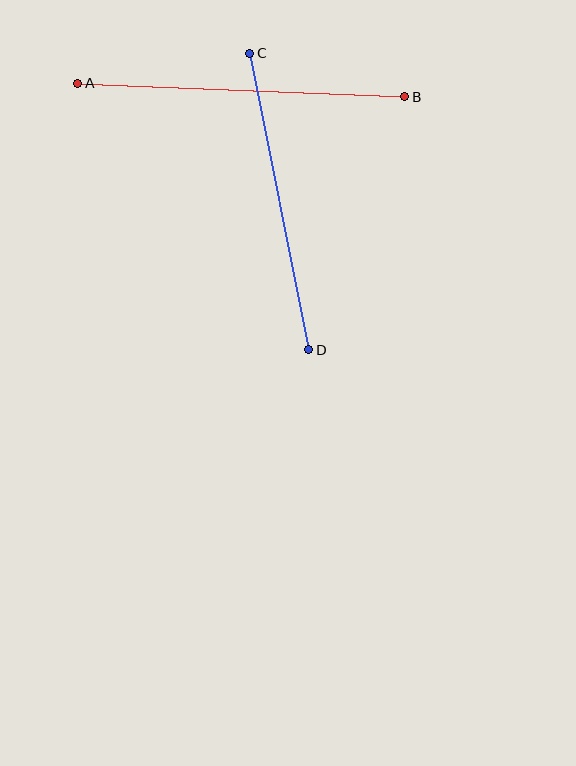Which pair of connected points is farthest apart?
Points A and B are farthest apart.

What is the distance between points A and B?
The distance is approximately 328 pixels.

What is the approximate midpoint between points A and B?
The midpoint is at approximately (241, 90) pixels.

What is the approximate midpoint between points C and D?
The midpoint is at approximately (279, 201) pixels.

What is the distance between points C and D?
The distance is approximately 302 pixels.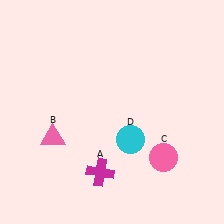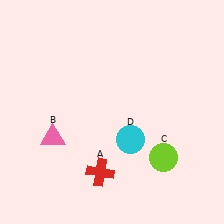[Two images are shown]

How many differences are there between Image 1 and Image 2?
There are 2 differences between the two images.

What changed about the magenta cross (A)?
In Image 1, A is magenta. In Image 2, it changed to red.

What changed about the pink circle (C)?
In Image 1, C is pink. In Image 2, it changed to lime.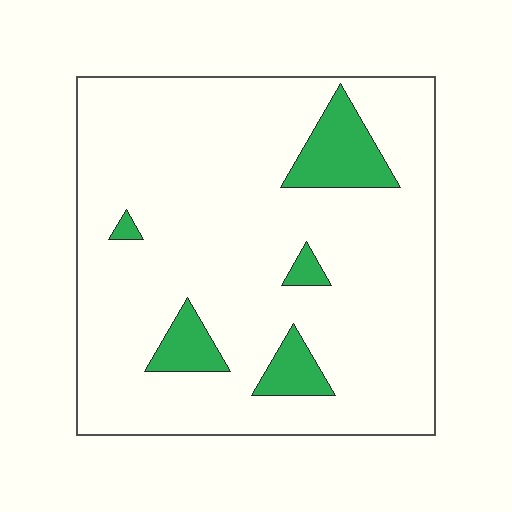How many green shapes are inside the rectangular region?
5.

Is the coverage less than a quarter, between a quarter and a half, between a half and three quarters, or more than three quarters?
Less than a quarter.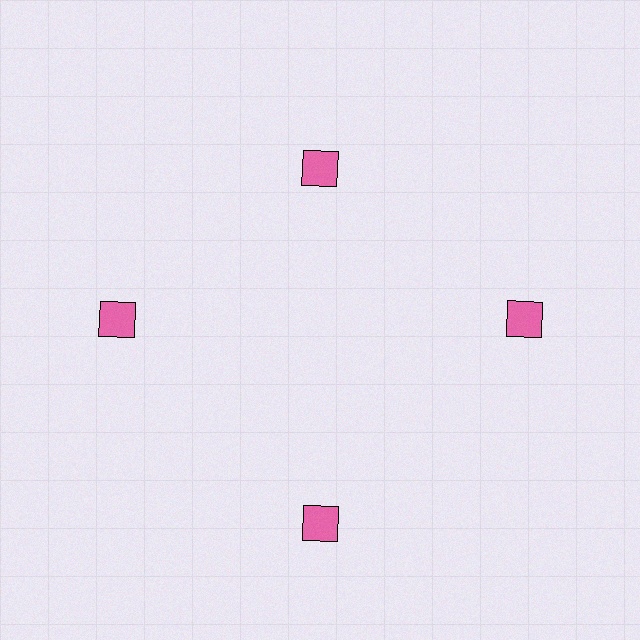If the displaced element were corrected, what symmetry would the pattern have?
It would have 4-fold rotational symmetry — the pattern would map onto itself every 90 degrees.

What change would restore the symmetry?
The symmetry would be restored by moving it outward, back onto the ring so that all 4 squares sit at equal angles and equal distance from the center.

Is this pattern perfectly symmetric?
No. The 4 pink squares are arranged in a ring, but one element near the 12 o'clock position is pulled inward toward the center, breaking the 4-fold rotational symmetry.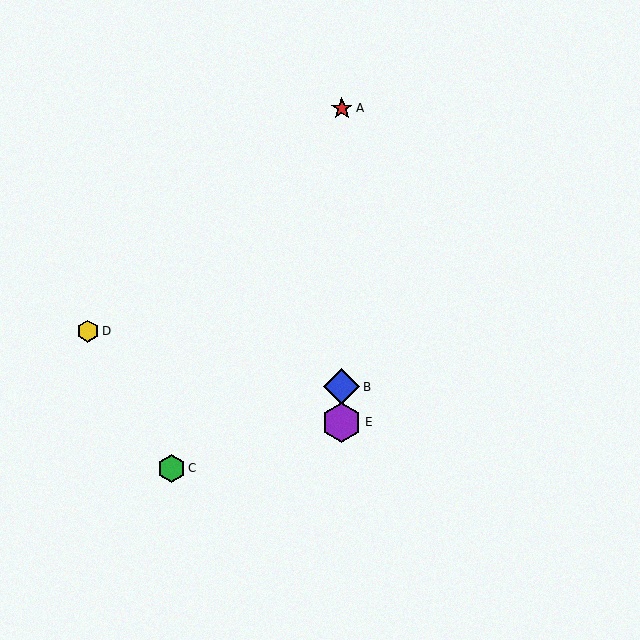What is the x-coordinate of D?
Object D is at x≈88.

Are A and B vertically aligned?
Yes, both are at x≈342.